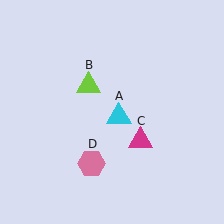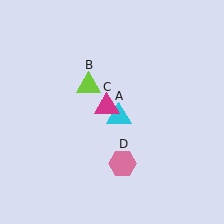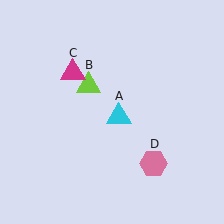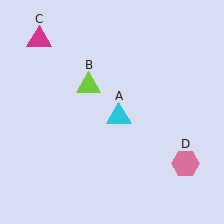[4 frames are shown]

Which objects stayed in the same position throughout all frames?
Cyan triangle (object A) and lime triangle (object B) remained stationary.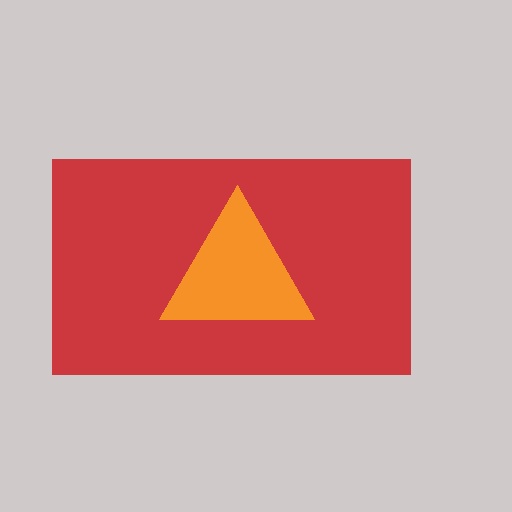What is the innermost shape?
The orange triangle.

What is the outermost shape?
The red rectangle.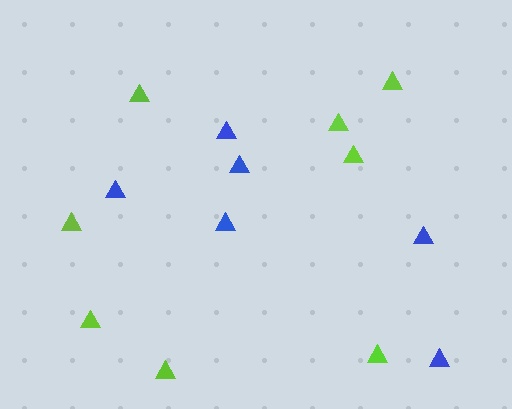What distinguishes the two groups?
There are 2 groups: one group of lime triangles (8) and one group of blue triangles (6).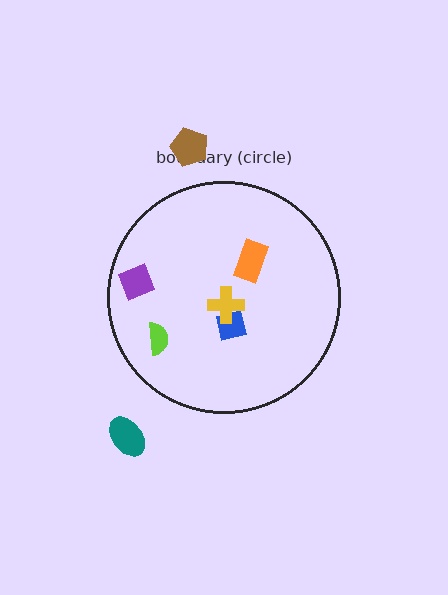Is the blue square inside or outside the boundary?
Inside.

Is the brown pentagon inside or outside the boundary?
Outside.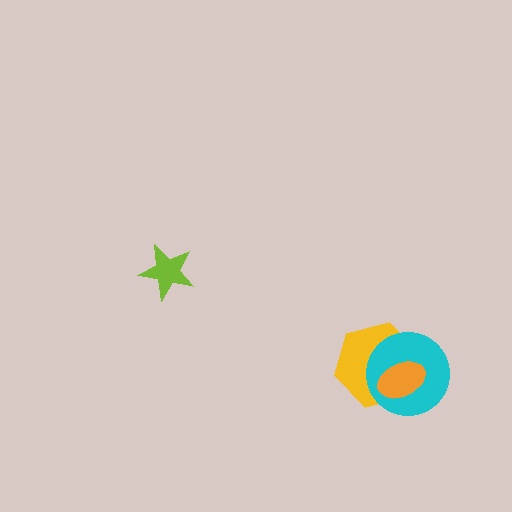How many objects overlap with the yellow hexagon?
2 objects overlap with the yellow hexagon.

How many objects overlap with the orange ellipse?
2 objects overlap with the orange ellipse.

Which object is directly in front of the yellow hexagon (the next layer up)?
The cyan circle is directly in front of the yellow hexagon.